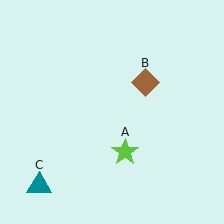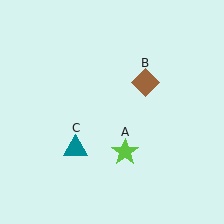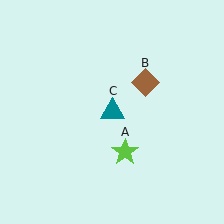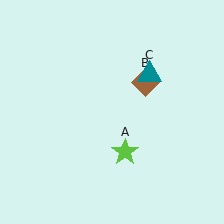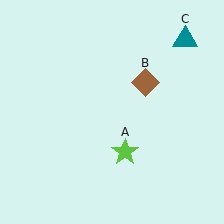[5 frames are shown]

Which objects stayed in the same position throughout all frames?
Lime star (object A) and brown diamond (object B) remained stationary.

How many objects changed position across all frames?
1 object changed position: teal triangle (object C).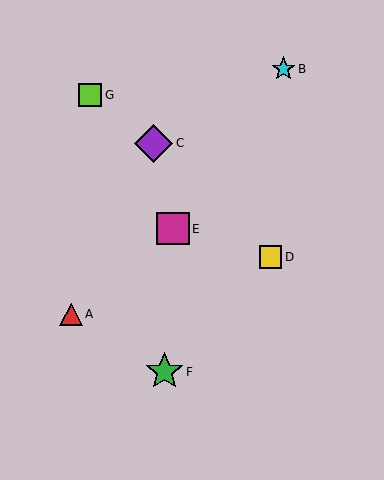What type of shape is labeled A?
Shape A is a red triangle.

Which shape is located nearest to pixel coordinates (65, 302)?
The red triangle (labeled A) at (71, 314) is nearest to that location.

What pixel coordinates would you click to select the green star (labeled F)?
Click at (164, 372) to select the green star F.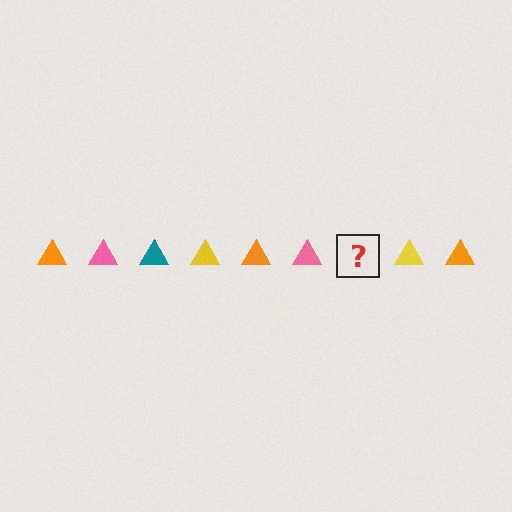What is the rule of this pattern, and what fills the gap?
The rule is that the pattern cycles through orange, pink, teal, yellow triangles. The gap should be filled with a teal triangle.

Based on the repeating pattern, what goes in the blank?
The blank should be a teal triangle.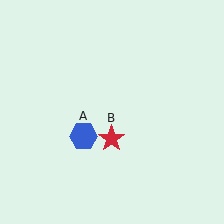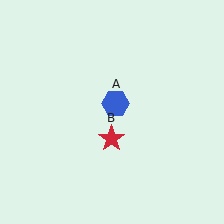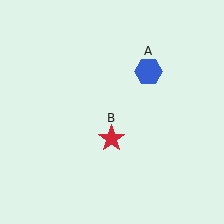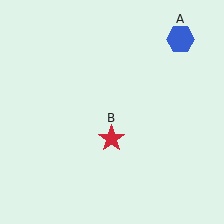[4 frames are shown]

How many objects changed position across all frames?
1 object changed position: blue hexagon (object A).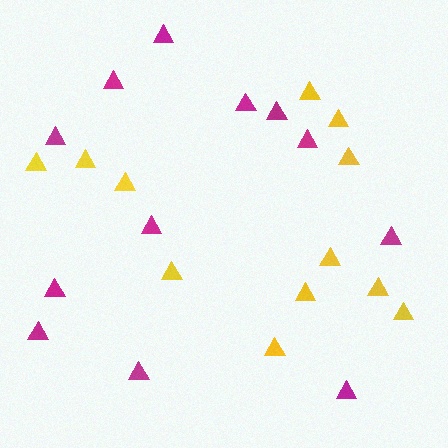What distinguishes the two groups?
There are 2 groups: one group of yellow triangles (12) and one group of magenta triangles (12).